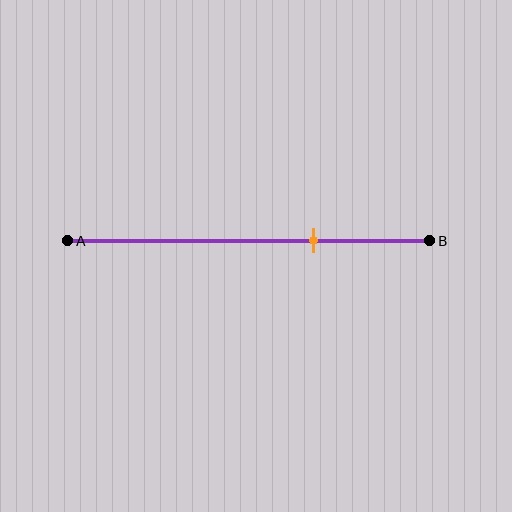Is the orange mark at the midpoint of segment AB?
No, the mark is at about 70% from A, not at the 50% midpoint.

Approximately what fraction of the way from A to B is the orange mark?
The orange mark is approximately 70% of the way from A to B.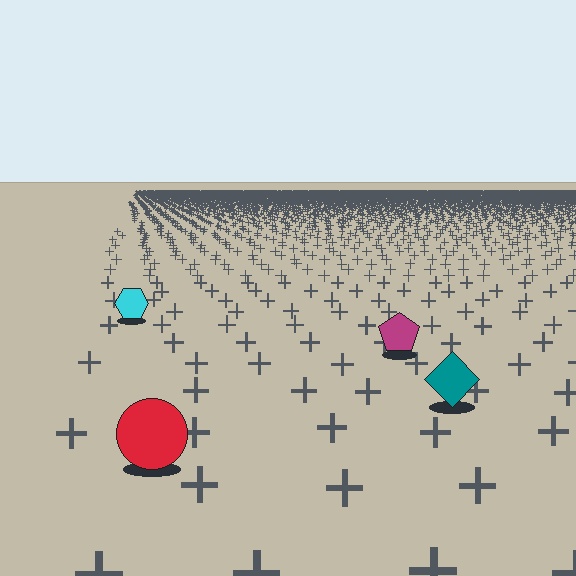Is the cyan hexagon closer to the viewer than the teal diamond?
No. The teal diamond is closer — you can tell from the texture gradient: the ground texture is coarser near it.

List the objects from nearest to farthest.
From nearest to farthest: the red circle, the teal diamond, the magenta pentagon, the cyan hexagon.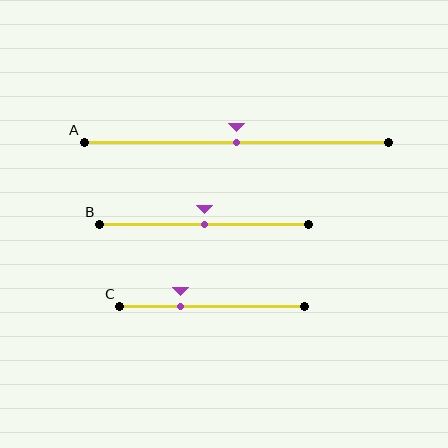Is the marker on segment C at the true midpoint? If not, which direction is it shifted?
No, the marker on segment C is shifted to the left by about 17% of the segment length.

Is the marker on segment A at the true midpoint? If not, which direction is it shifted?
Yes, the marker on segment A is at the true midpoint.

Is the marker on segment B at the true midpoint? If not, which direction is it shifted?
Yes, the marker on segment B is at the true midpoint.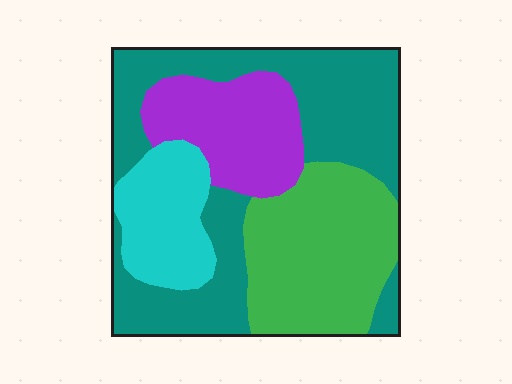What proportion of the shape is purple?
Purple covers roughly 20% of the shape.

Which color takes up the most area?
Teal, at roughly 40%.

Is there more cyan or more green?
Green.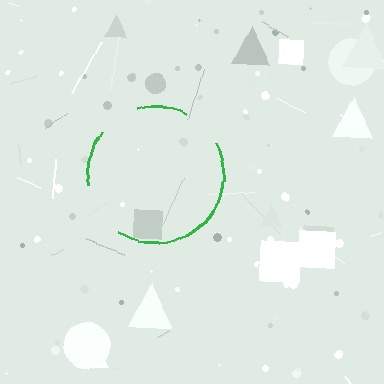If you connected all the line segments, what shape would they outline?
They would outline a circle.